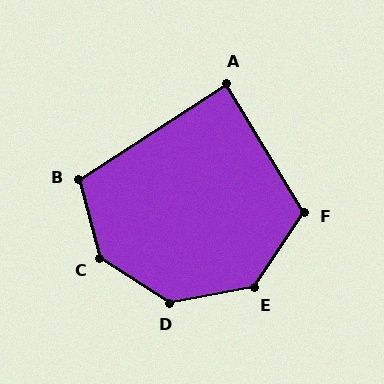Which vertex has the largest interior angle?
C, at approximately 138 degrees.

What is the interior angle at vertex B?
Approximately 109 degrees (obtuse).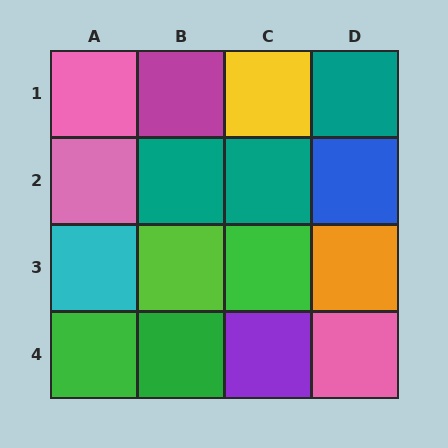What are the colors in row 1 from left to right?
Pink, magenta, yellow, teal.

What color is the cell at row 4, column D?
Pink.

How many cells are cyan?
1 cell is cyan.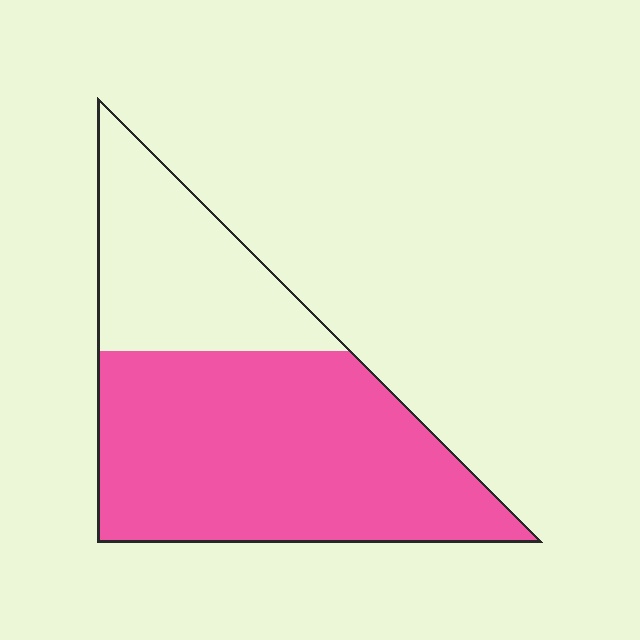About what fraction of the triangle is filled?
About two thirds (2/3).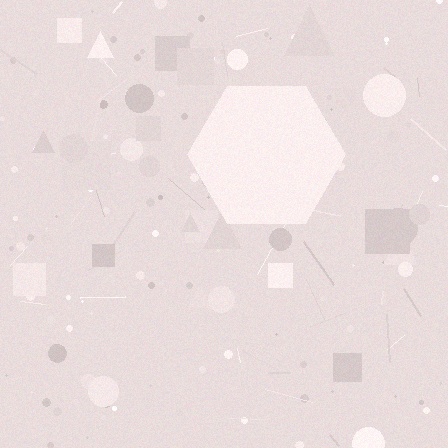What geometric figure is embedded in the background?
A hexagon is embedded in the background.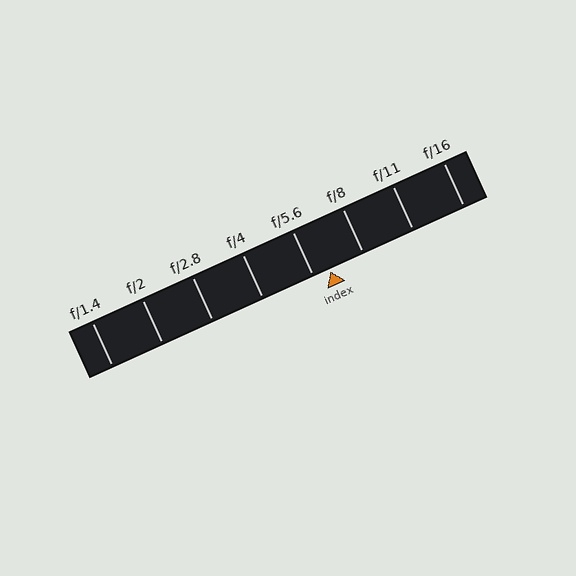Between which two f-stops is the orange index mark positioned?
The index mark is between f/5.6 and f/8.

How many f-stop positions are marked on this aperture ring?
There are 8 f-stop positions marked.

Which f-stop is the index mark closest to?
The index mark is closest to f/5.6.